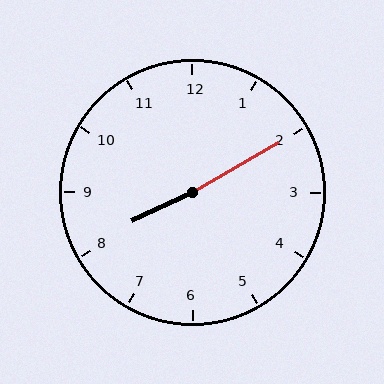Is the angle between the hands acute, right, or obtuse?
It is obtuse.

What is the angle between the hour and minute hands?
Approximately 175 degrees.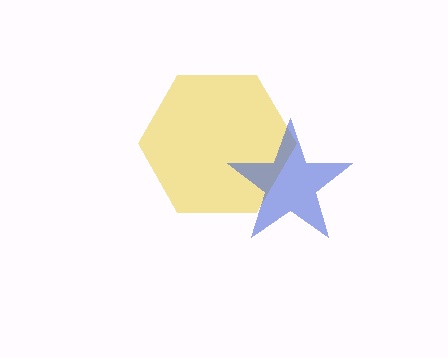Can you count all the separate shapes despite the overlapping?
Yes, there are 2 separate shapes.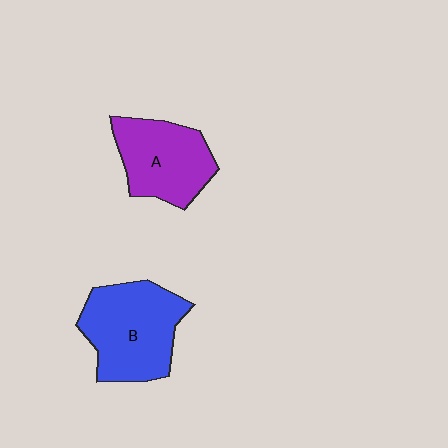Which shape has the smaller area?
Shape A (purple).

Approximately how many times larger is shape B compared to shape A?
Approximately 1.2 times.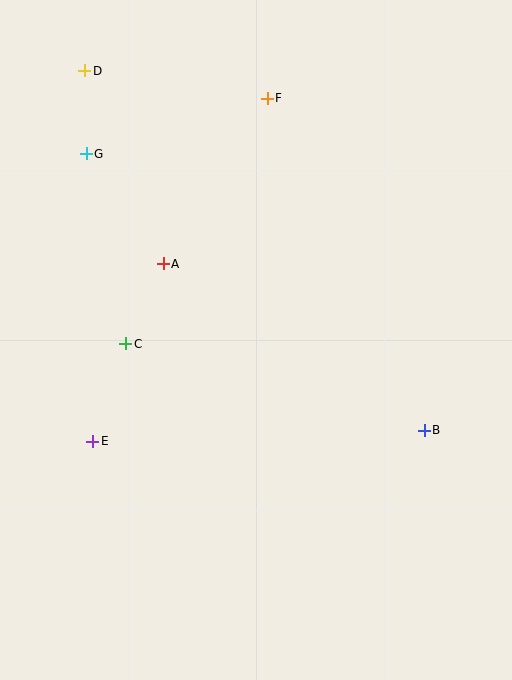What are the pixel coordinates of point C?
Point C is at (126, 344).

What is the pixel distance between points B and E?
The distance between B and E is 332 pixels.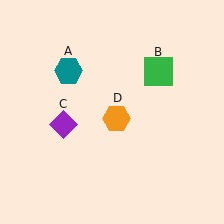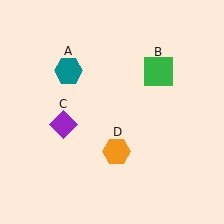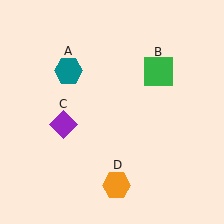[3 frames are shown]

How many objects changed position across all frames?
1 object changed position: orange hexagon (object D).